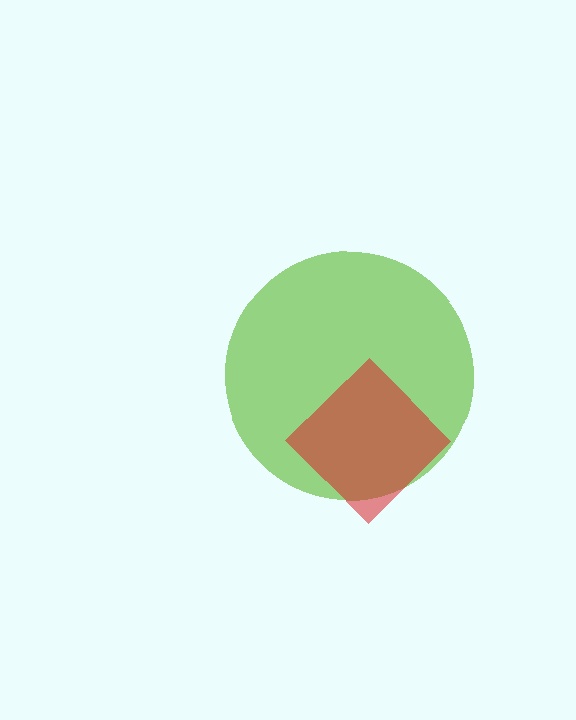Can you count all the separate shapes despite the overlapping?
Yes, there are 2 separate shapes.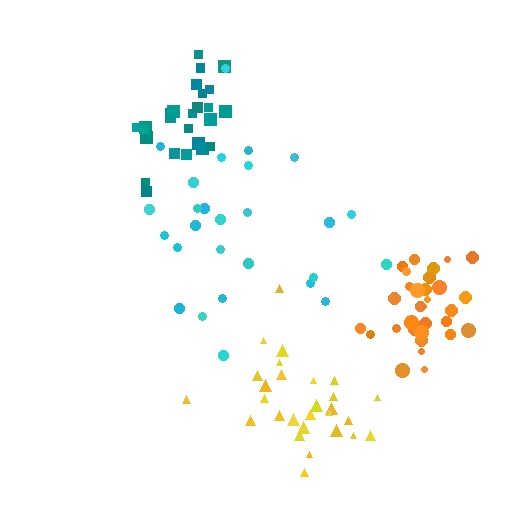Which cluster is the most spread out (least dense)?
Cyan.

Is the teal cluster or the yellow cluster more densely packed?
Teal.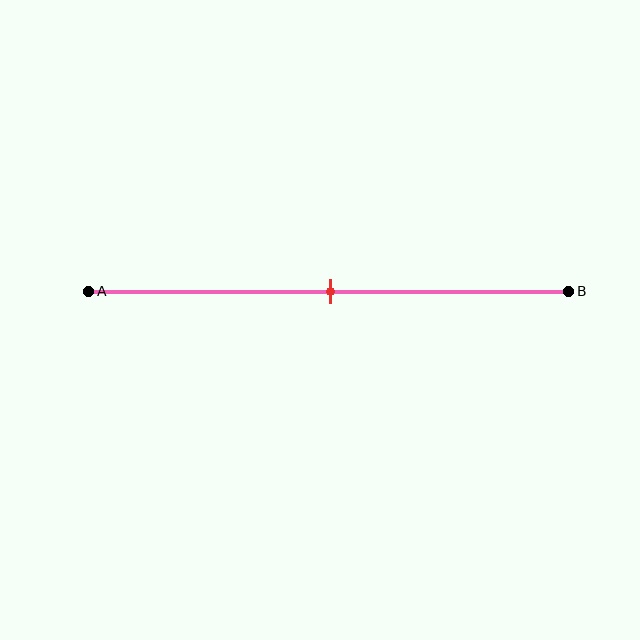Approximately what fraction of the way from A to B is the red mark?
The red mark is approximately 50% of the way from A to B.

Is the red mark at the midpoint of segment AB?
Yes, the mark is approximately at the midpoint.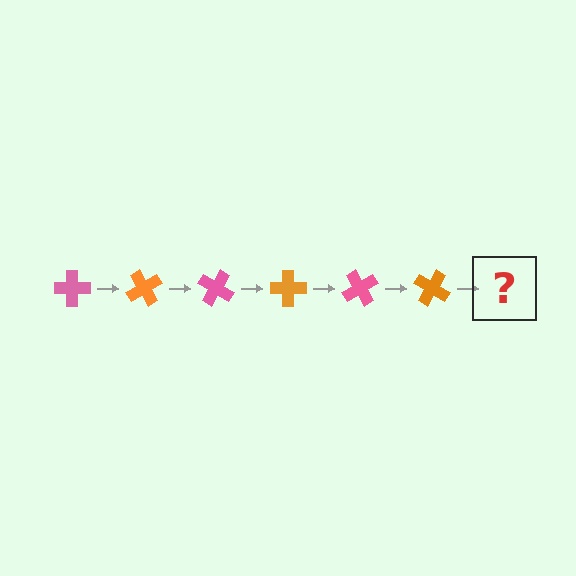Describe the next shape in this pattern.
It should be a pink cross, rotated 360 degrees from the start.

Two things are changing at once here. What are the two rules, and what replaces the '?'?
The two rules are that it rotates 60 degrees each step and the color cycles through pink and orange. The '?' should be a pink cross, rotated 360 degrees from the start.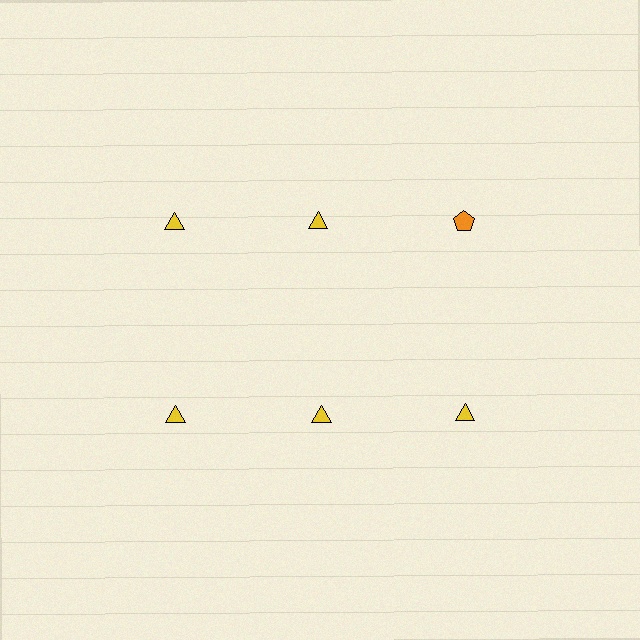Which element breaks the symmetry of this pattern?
The orange pentagon in the top row, center column breaks the symmetry. All other shapes are yellow triangles.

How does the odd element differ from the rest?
It differs in both color (orange instead of yellow) and shape (pentagon instead of triangle).